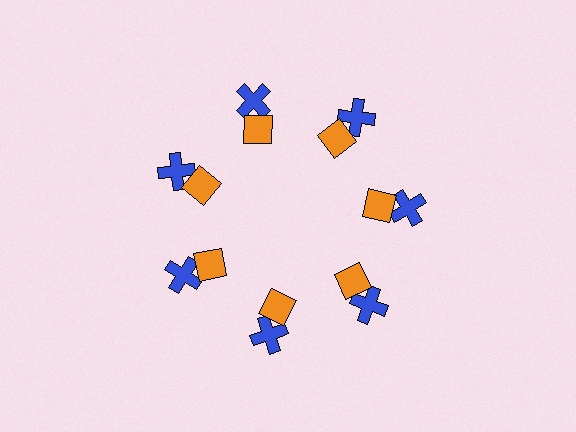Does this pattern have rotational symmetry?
Yes, this pattern has 7-fold rotational symmetry. It looks the same after rotating 51 degrees around the center.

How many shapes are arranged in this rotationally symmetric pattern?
There are 14 shapes, arranged in 7 groups of 2.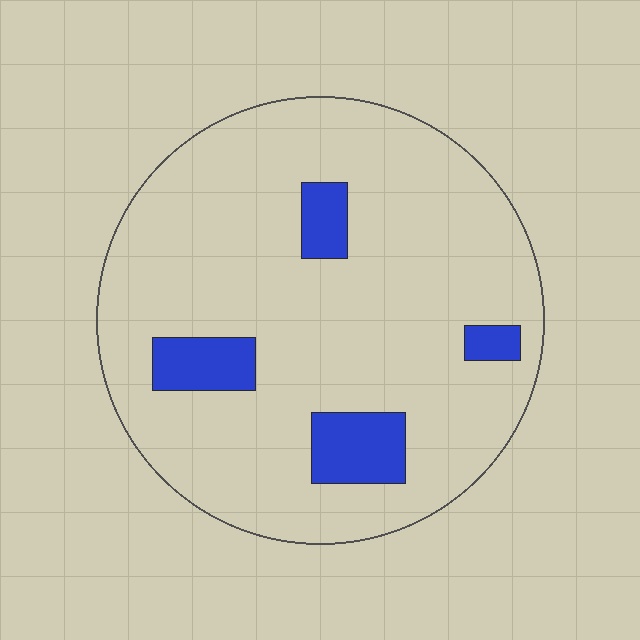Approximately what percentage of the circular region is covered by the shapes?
Approximately 10%.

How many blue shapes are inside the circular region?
4.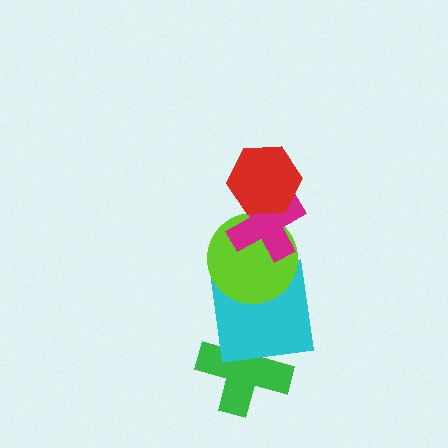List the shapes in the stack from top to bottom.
From top to bottom: the red hexagon, the magenta cross, the lime circle, the cyan square, the green cross.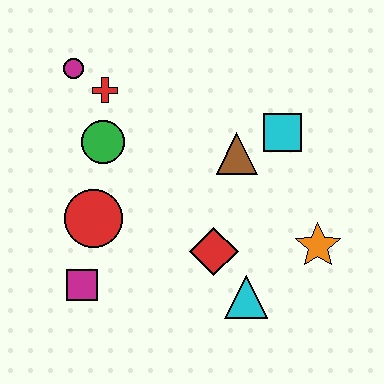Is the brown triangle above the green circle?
No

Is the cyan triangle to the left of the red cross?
No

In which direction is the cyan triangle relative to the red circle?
The cyan triangle is to the right of the red circle.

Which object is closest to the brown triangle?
The cyan square is closest to the brown triangle.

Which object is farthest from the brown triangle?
The magenta square is farthest from the brown triangle.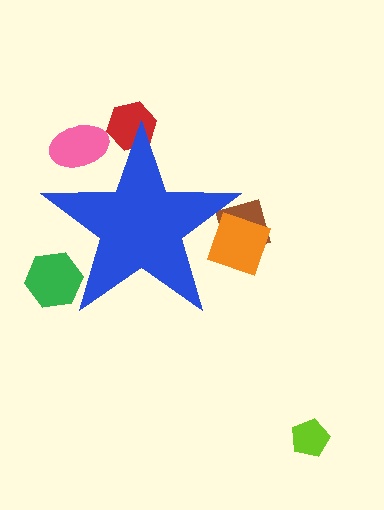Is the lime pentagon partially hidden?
No, the lime pentagon is fully visible.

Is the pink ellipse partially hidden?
Yes, the pink ellipse is partially hidden behind the blue star.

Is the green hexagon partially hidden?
Yes, the green hexagon is partially hidden behind the blue star.